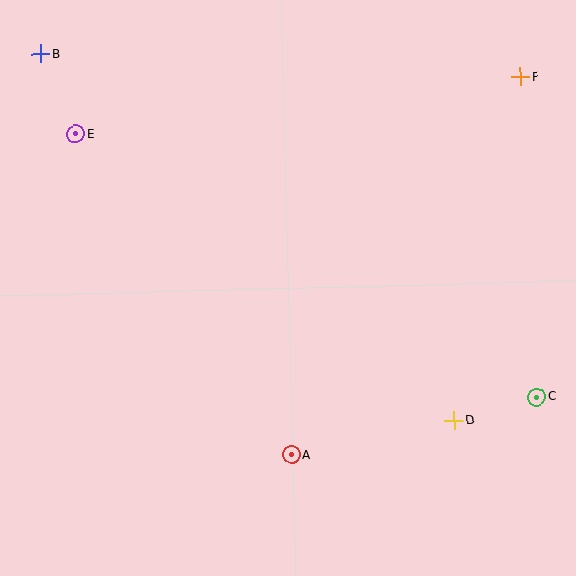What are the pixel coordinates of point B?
Point B is at (41, 54).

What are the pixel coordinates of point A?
Point A is at (292, 455).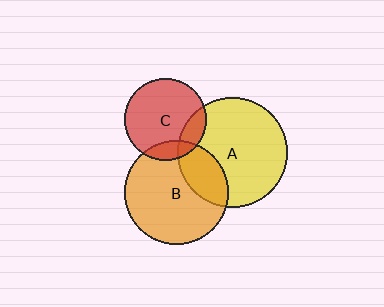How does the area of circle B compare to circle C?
Approximately 1.6 times.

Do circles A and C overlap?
Yes.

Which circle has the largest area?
Circle A (yellow).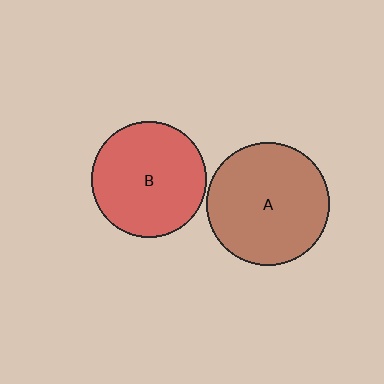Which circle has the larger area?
Circle A (brown).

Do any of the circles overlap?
No, none of the circles overlap.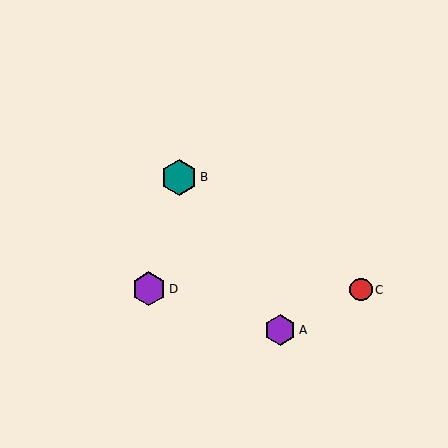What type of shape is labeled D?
Shape D is a purple hexagon.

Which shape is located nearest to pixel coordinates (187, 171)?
The teal hexagon (labeled B) at (179, 177) is nearest to that location.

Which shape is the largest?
The teal hexagon (labeled B) is the largest.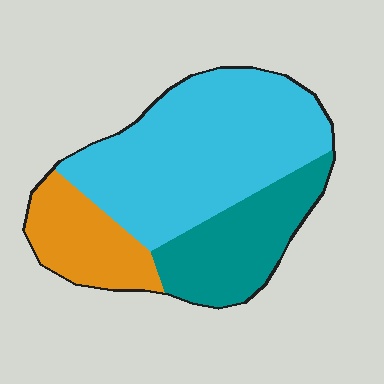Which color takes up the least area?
Orange, at roughly 20%.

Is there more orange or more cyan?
Cyan.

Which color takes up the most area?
Cyan, at roughly 55%.